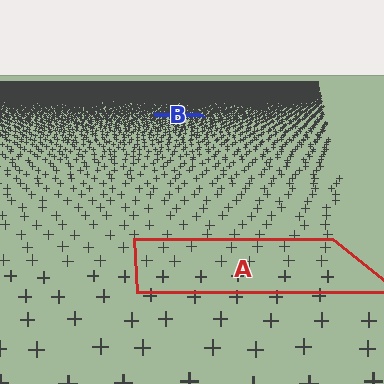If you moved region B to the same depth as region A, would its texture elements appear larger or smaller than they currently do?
They would appear larger. At a closer depth, the same texture elements are projected at a bigger on-screen size.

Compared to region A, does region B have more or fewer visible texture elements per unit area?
Region B has more texture elements per unit area — they are packed more densely because it is farther away.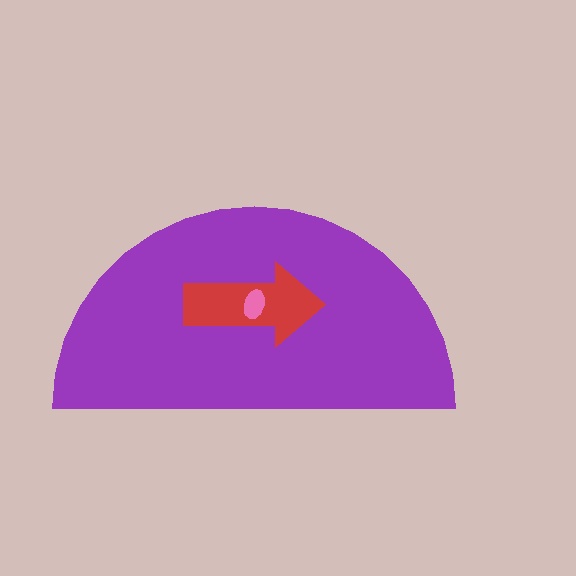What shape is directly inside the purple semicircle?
The red arrow.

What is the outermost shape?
The purple semicircle.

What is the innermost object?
The pink ellipse.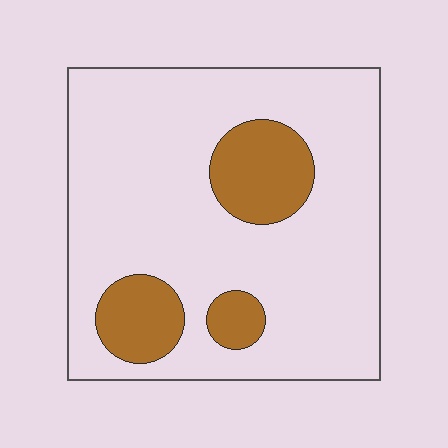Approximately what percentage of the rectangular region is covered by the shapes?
Approximately 20%.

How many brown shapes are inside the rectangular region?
3.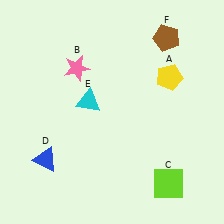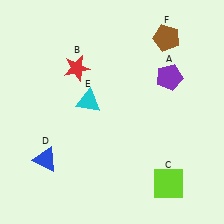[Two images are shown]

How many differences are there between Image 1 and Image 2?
There are 2 differences between the two images.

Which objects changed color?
A changed from yellow to purple. B changed from pink to red.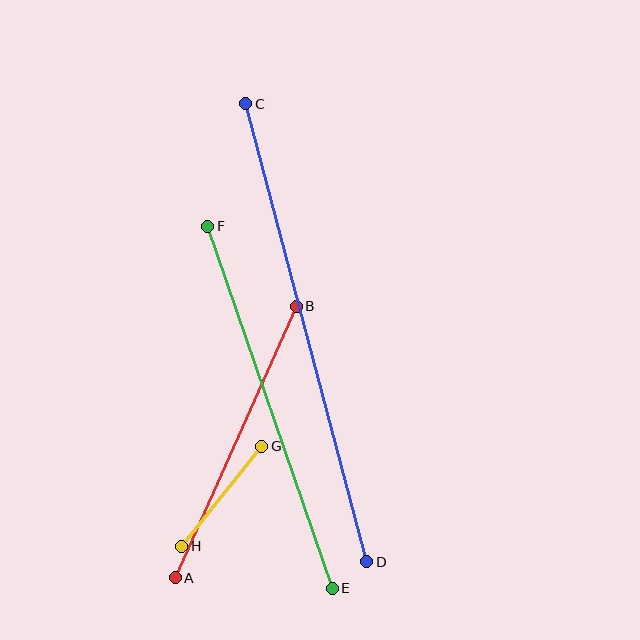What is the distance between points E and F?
The distance is approximately 383 pixels.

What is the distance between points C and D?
The distance is approximately 474 pixels.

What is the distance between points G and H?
The distance is approximately 128 pixels.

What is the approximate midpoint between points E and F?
The midpoint is at approximately (270, 407) pixels.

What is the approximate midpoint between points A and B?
The midpoint is at approximately (236, 442) pixels.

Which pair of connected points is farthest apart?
Points C and D are farthest apart.